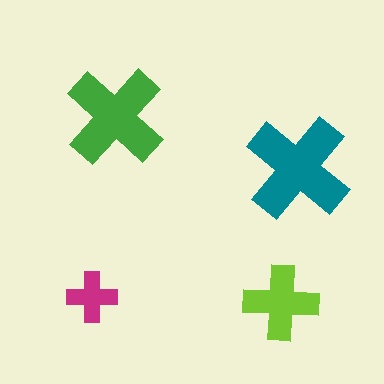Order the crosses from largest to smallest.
the teal one, the green one, the lime one, the magenta one.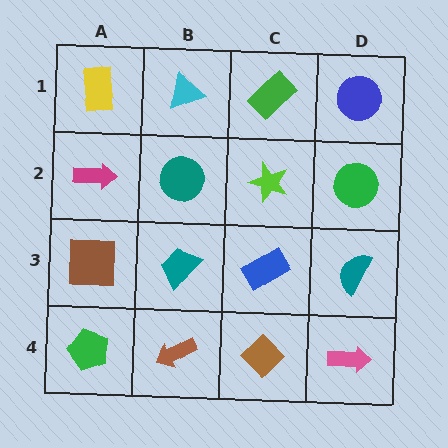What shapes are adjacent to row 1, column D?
A green circle (row 2, column D), a green rectangle (row 1, column C).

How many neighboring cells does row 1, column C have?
3.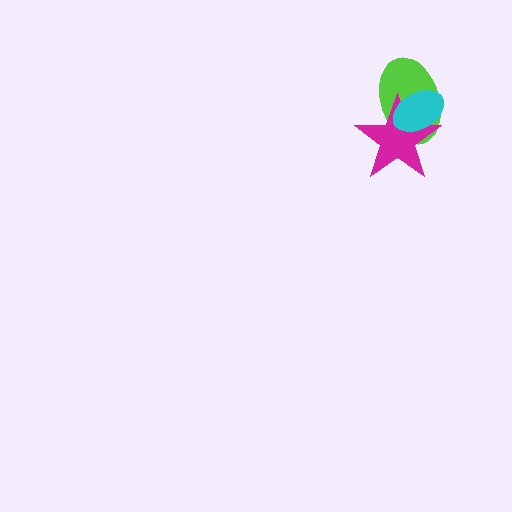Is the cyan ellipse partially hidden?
No, no other shape covers it.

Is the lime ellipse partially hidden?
Yes, it is partially covered by another shape.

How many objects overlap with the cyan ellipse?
2 objects overlap with the cyan ellipse.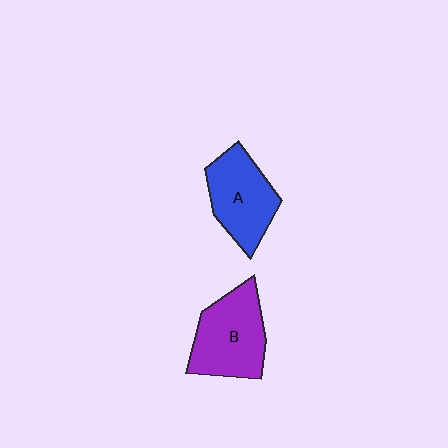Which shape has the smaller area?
Shape A (blue).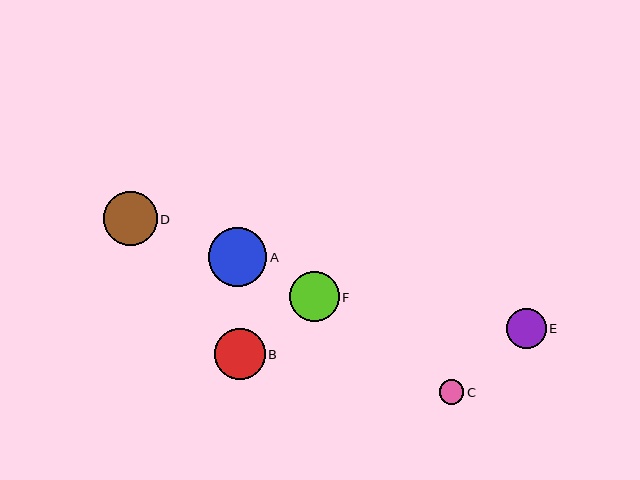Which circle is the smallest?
Circle C is the smallest with a size of approximately 25 pixels.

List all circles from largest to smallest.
From largest to smallest: A, D, B, F, E, C.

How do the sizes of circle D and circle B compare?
Circle D and circle B are approximately the same size.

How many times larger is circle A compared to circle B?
Circle A is approximately 1.2 times the size of circle B.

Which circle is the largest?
Circle A is the largest with a size of approximately 58 pixels.